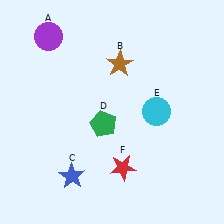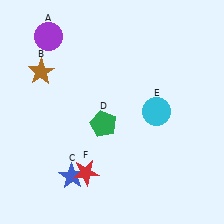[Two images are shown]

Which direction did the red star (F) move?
The red star (F) moved left.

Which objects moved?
The objects that moved are: the brown star (B), the red star (F).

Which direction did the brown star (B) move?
The brown star (B) moved left.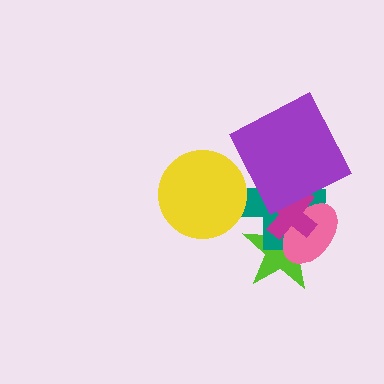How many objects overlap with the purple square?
2 objects overlap with the purple square.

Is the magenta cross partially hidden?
Yes, it is partially covered by another shape.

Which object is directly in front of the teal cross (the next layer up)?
The pink ellipse is directly in front of the teal cross.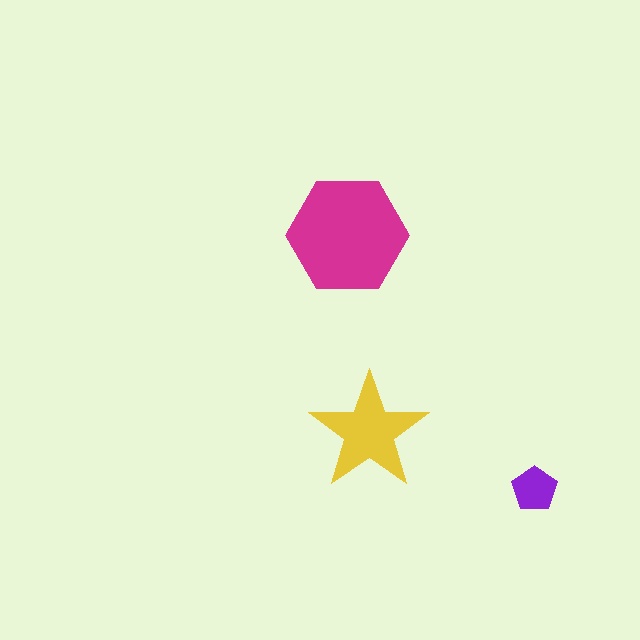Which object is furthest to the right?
The purple pentagon is rightmost.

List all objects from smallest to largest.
The purple pentagon, the yellow star, the magenta hexagon.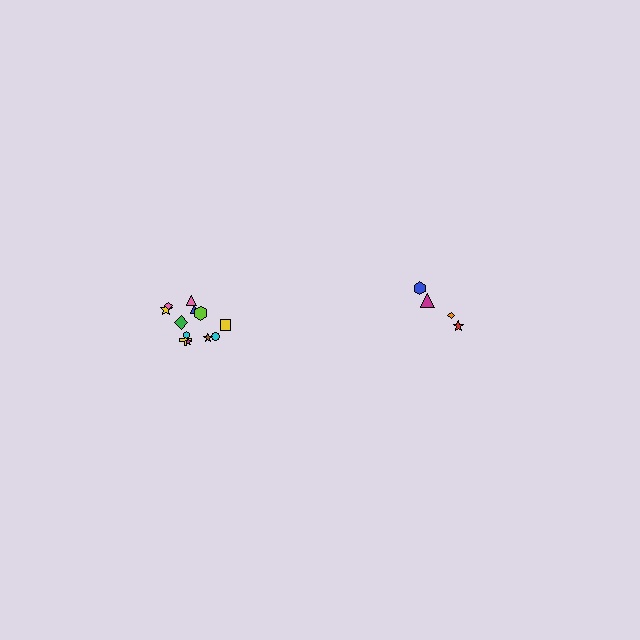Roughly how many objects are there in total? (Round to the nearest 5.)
Roughly 15 objects in total.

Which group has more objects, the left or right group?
The left group.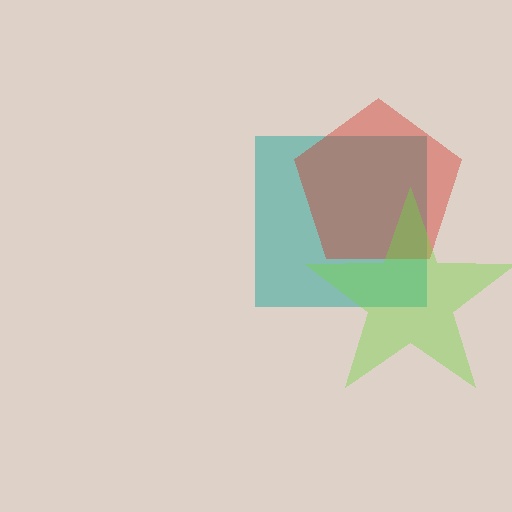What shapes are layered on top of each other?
The layered shapes are: a teal square, a red pentagon, a lime star.